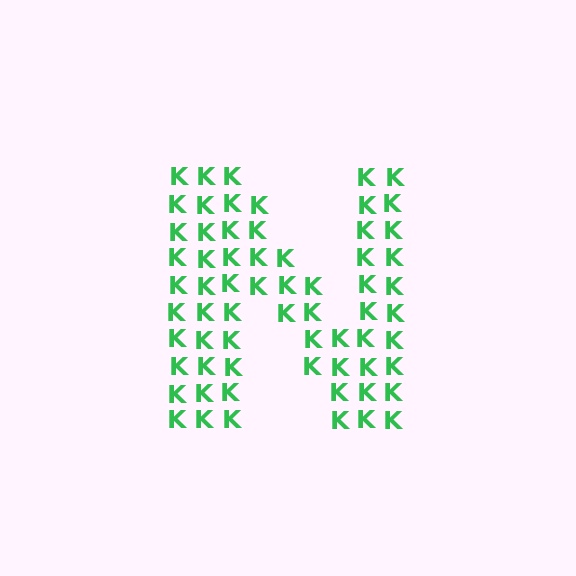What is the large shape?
The large shape is the letter N.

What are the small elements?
The small elements are letter K's.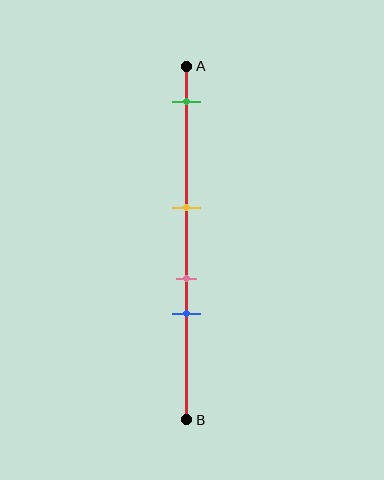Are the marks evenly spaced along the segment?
No, the marks are not evenly spaced.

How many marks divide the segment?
There are 4 marks dividing the segment.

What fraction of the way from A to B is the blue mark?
The blue mark is approximately 70% (0.7) of the way from A to B.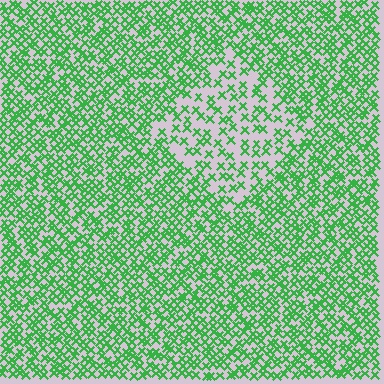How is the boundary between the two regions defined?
The boundary is defined by a change in element density (approximately 2.0x ratio). All elements are the same color, size, and shape.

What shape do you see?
I see a diamond.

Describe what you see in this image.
The image contains small green elements arranged at two different densities. A diamond-shaped region is visible where the elements are less densely packed than the surrounding area.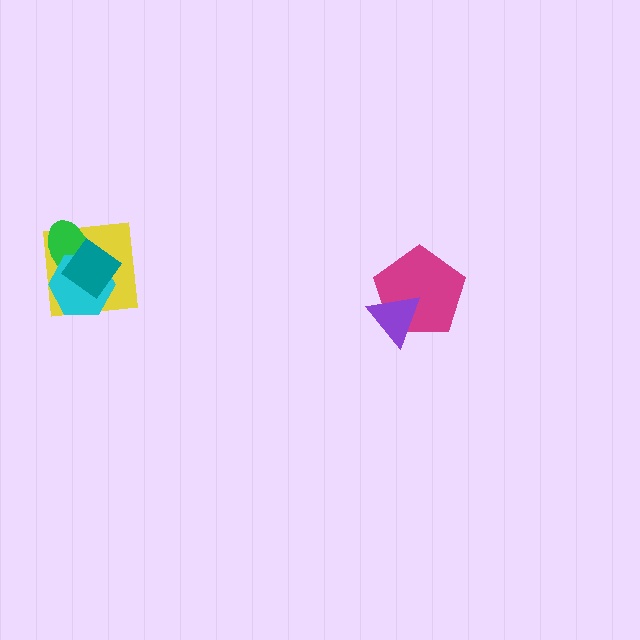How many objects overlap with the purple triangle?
1 object overlaps with the purple triangle.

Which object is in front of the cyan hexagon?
The teal diamond is in front of the cyan hexagon.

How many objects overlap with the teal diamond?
3 objects overlap with the teal diamond.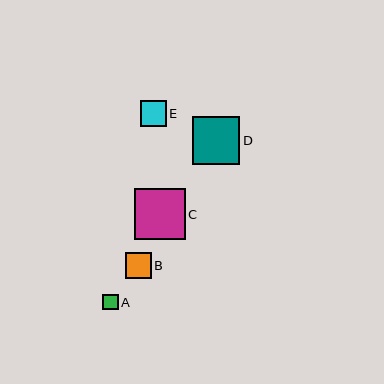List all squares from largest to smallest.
From largest to smallest: C, D, E, B, A.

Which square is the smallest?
Square A is the smallest with a size of approximately 15 pixels.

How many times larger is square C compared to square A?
Square C is approximately 3.3 times the size of square A.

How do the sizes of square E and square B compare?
Square E and square B are approximately the same size.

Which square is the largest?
Square C is the largest with a size of approximately 51 pixels.